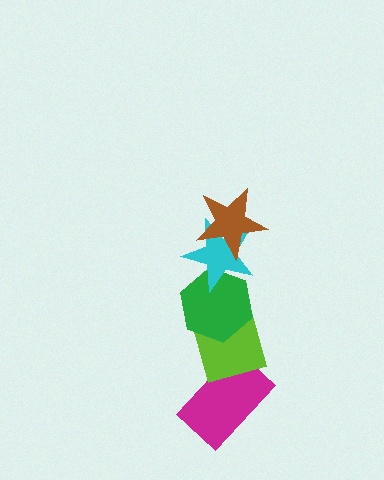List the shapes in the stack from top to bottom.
From top to bottom: the brown star, the cyan star, the green hexagon, the lime diamond, the magenta rectangle.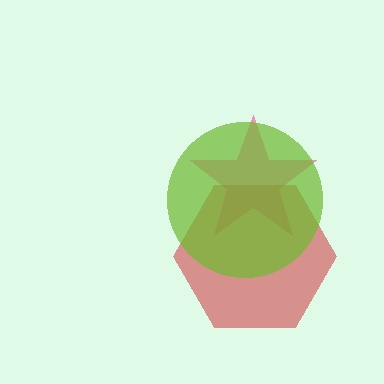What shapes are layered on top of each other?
The layered shapes are: a pink star, a red hexagon, a lime circle.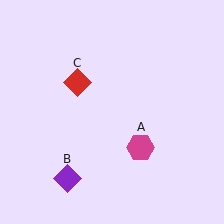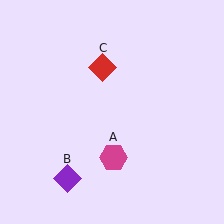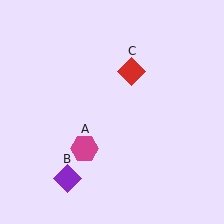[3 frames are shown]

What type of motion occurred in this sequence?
The magenta hexagon (object A), red diamond (object C) rotated clockwise around the center of the scene.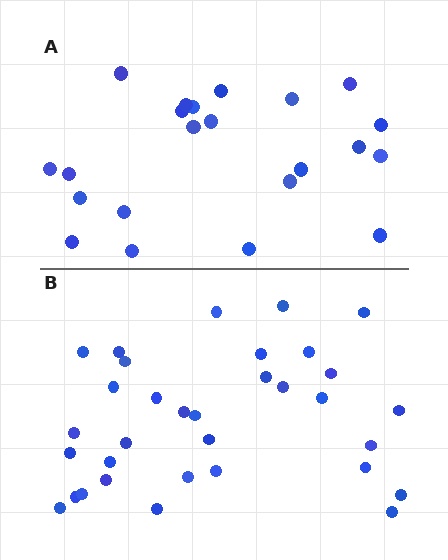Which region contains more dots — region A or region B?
Region B (the bottom region) has more dots.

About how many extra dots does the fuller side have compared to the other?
Region B has roughly 12 or so more dots than region A.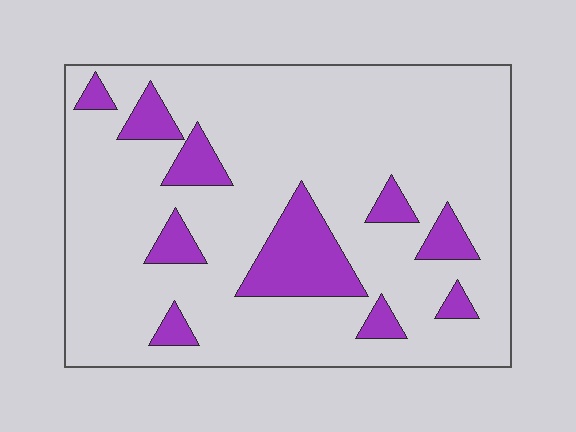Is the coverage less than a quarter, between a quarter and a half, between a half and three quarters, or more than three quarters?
Less than a quarter.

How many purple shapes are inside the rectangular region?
10.